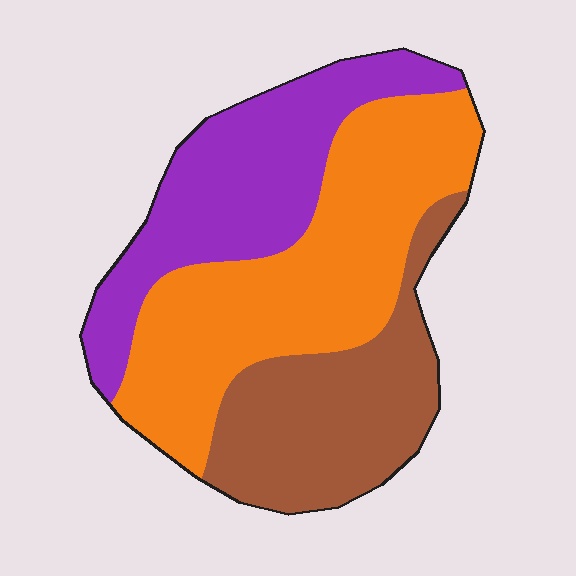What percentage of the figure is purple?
Purple takes up between a sixth and a third of the figure.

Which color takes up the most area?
Orange, at roughly 45%.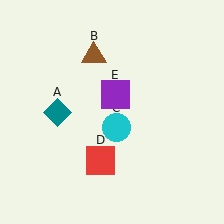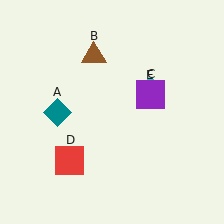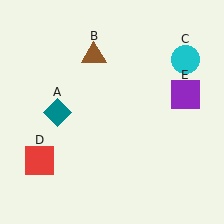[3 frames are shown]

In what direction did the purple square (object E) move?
The purple square (object E) moved right.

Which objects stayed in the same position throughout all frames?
Teal diamond (object A) and brown triangle (object B) remained stationary.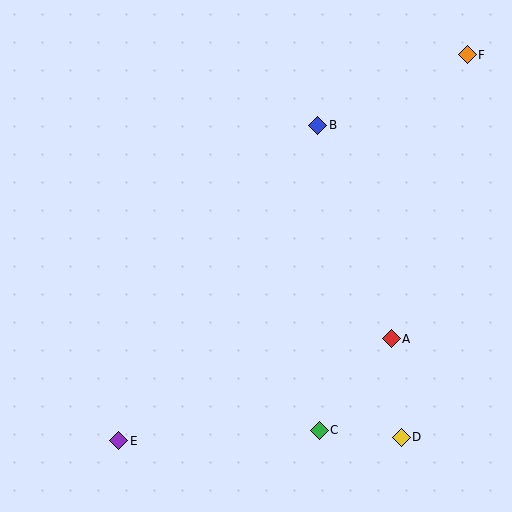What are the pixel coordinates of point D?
Point D is at (401, 437).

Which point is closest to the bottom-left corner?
Point E is closest to the bottom-left corner.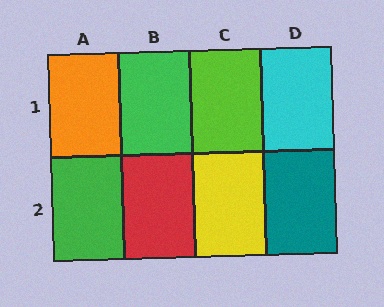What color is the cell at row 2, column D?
Teal.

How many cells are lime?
1 cell is lime.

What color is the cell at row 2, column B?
Red.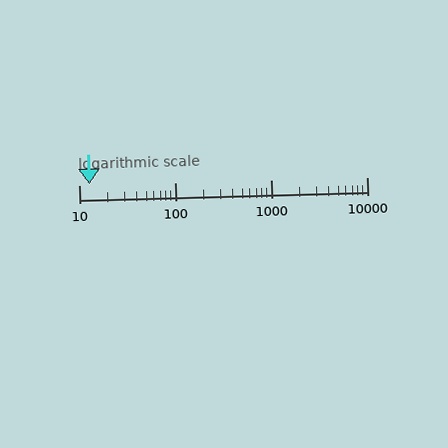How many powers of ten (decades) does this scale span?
The scale spans 3 decades, from 10 to 10000.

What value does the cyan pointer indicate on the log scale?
The pointer indicates approximately 13.